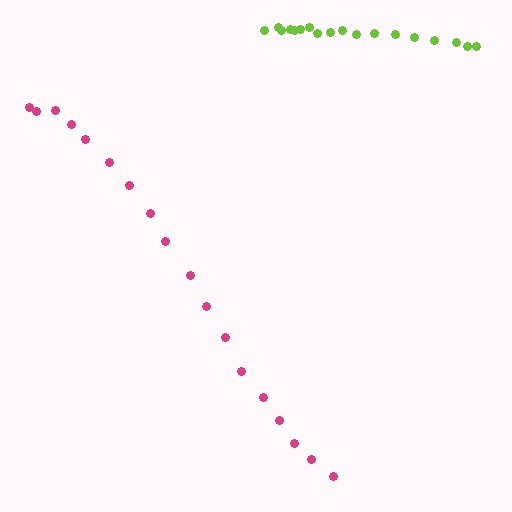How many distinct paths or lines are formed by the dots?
There are 2 distinct paths.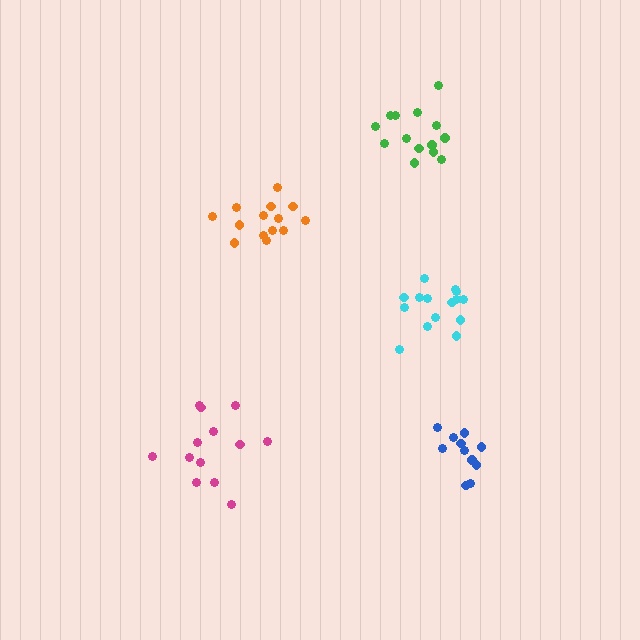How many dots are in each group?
Group 1: 14 dots, Group 2: 15 dots, Group 3: 13 dots, Group 4: 14 dots, Group 5: 11 dots (67 total).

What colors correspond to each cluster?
The clusters are colored: orange, cyan, magenta, green, blue.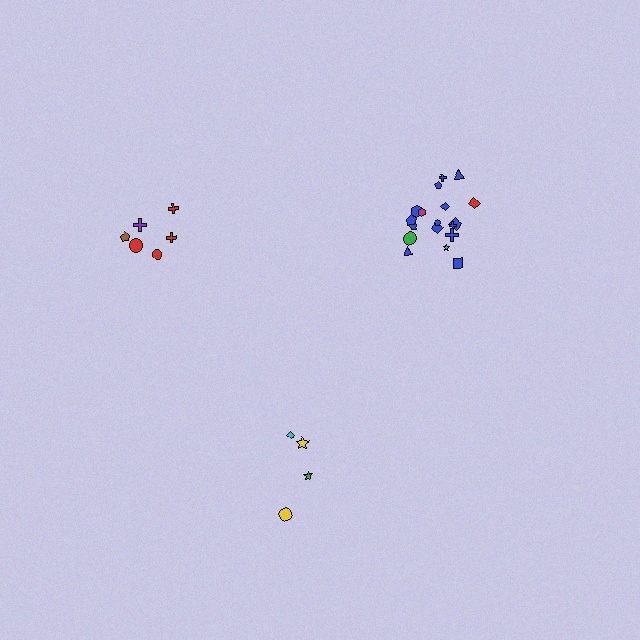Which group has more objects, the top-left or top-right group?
The top-right group.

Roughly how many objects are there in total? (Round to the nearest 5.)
Roughly 30 objects in total.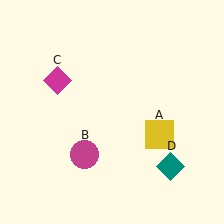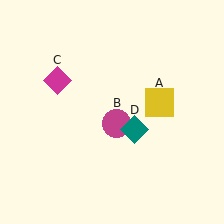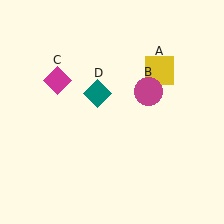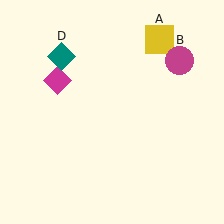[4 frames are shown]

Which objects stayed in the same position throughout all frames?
Magenta diamond (object C) remained stationary.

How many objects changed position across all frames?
3 objects changed position: yellow square (object A), magenta circle (object B), teal diamond (object D).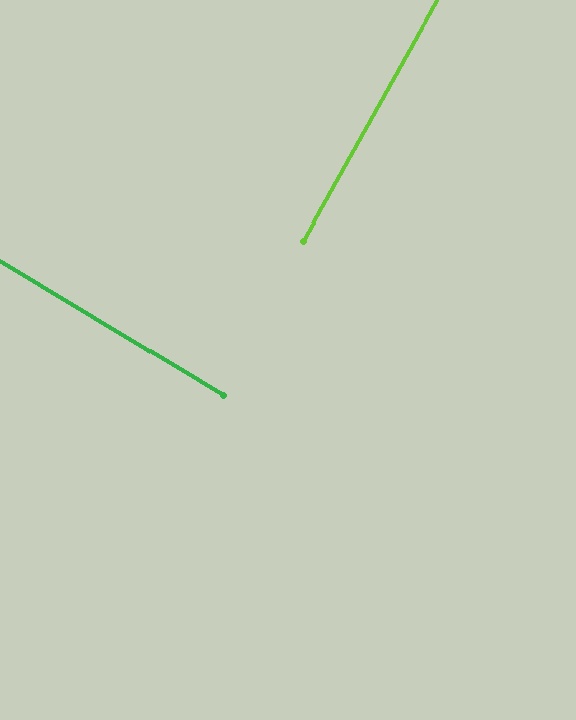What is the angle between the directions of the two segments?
Approximately 88 degrees.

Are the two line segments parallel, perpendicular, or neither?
Perpendicular — they meet at approximately 88°.